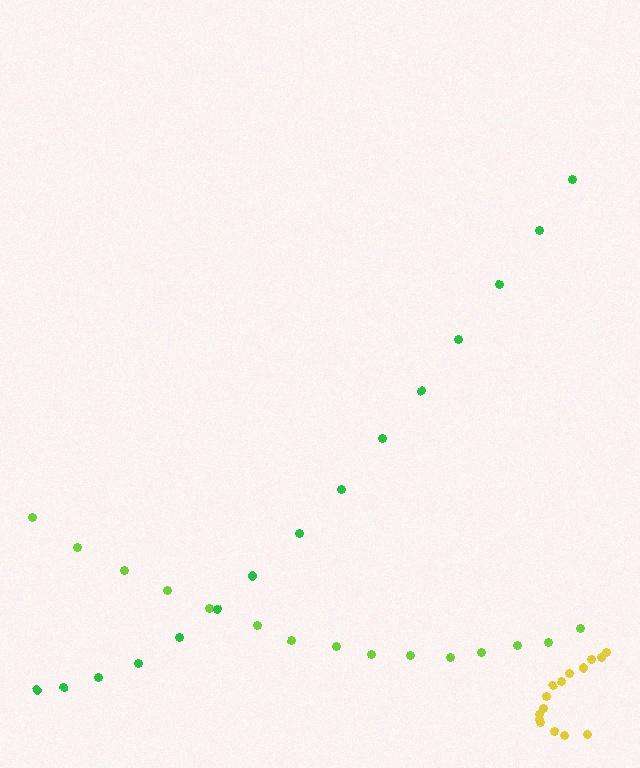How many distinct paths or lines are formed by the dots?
There are 3 distinct paths.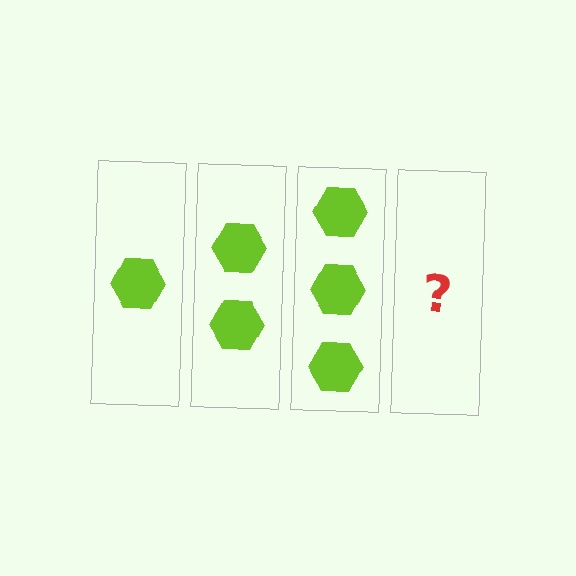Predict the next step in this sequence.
The next step is 4 hexagons.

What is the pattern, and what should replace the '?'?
The pattern is that each step adds one more hexagon. The '?' should be 4 hexagons.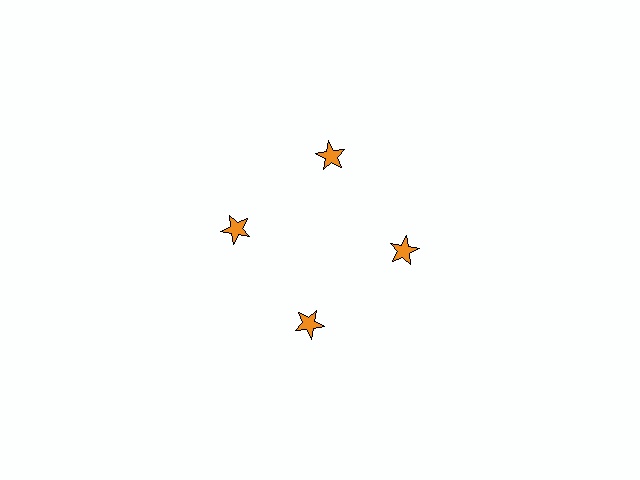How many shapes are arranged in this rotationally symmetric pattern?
There are 4 shapes, arranged in 4 groups of 1.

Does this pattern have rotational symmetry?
Yes, this pattern has 4-fold rotational symmetry. It looks the same after rotating 90 degrees around the center.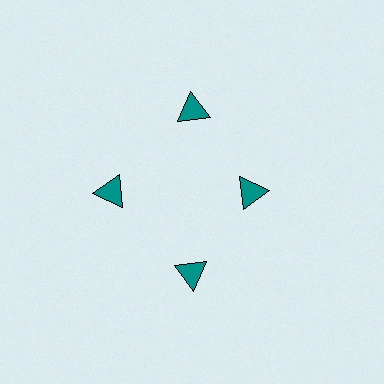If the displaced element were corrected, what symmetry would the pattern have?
It would have 4-fold rotational symmetry — the pattern would map onto itself every 90 degrees.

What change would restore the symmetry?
The symmetry would be restored by moving it outward, back onto the ring so that all 4 triangles sit at equal angles and equal distance from the center.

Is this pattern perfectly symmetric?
No. The 4 teal triangles are arranged in a ring, but one element near the 3 o'clock position is pulled inward toward the center, breaking the 4-fold rotational symmetry.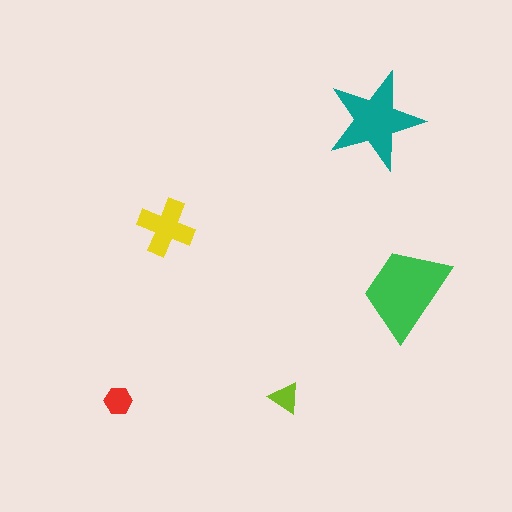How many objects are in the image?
There are 5 objects in the image.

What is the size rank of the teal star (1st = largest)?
2nd.